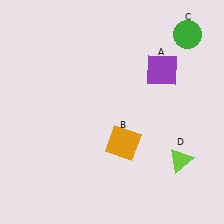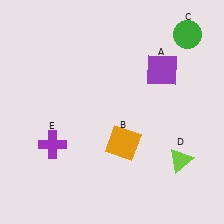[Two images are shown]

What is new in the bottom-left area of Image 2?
A purple cross (E) was added in the bottom-left area of Image 2.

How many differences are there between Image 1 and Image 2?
There is 1 difference between the two images.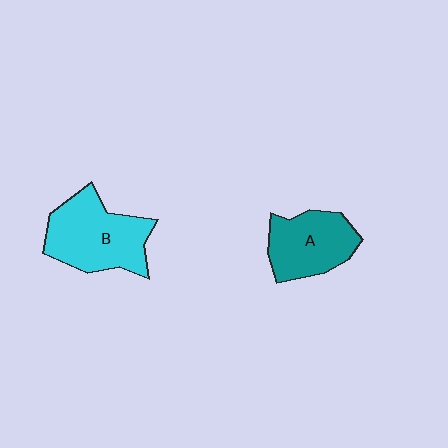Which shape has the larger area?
Shape B (cyan).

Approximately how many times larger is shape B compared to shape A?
Approximately 1.3 times.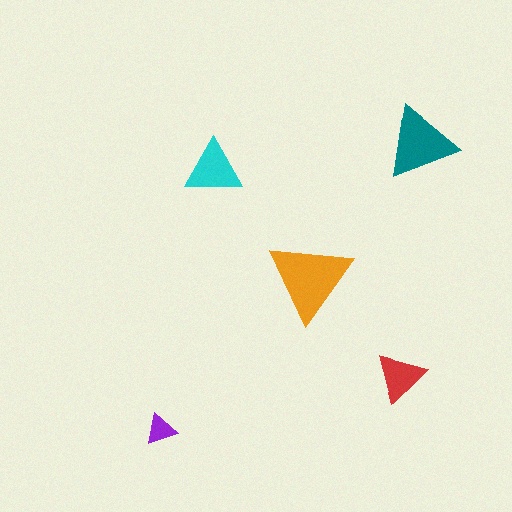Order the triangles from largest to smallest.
the orange one, the teal one, the cyan one, the red one, the purple one.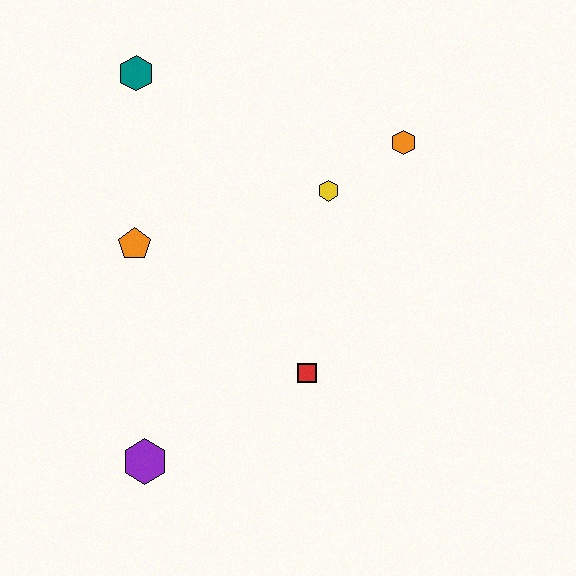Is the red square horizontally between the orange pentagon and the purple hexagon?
No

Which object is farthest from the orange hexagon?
The purple hexagon is farthest from the orange hexagon.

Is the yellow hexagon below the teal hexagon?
Yes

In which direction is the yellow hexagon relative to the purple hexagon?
The yellow hexagon is above the purple hexagon.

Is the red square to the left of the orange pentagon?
No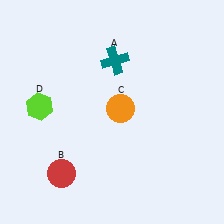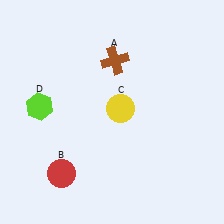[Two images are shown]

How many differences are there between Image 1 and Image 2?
There are 2 differences between the two images.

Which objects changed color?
A changed from teal to brown. C changed from orange to yellow.